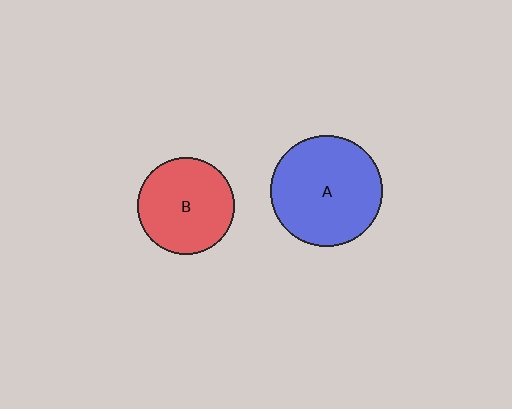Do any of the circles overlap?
No, none of the circles overlap.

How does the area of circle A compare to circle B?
Approximately 1.3 times.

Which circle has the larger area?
Circle A (blue).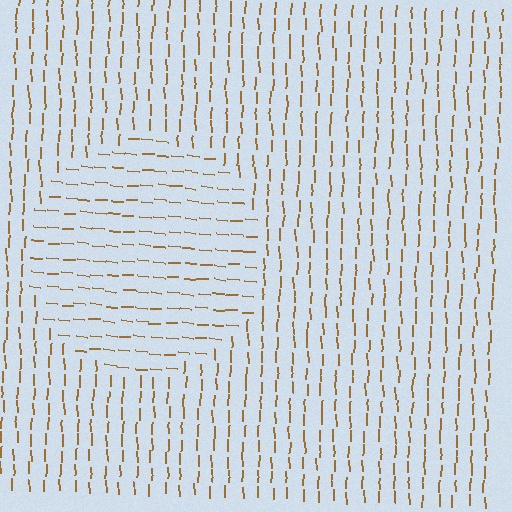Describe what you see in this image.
The image is filled with small brown line segments. A circle region in the image has lines oriented differently from the surrounding lines, creating a visible texture boundary.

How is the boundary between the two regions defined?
The boundary is defined purely by a change in line orientation (approximately 85 degrees difference). All lines are the same color and thickness.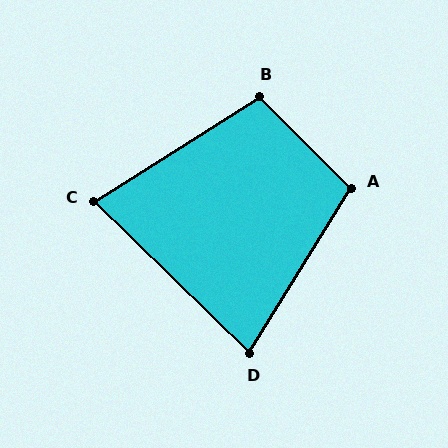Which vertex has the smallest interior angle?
C, at approximately 77 degrees.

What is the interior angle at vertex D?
Approximately 77 degrees (acute).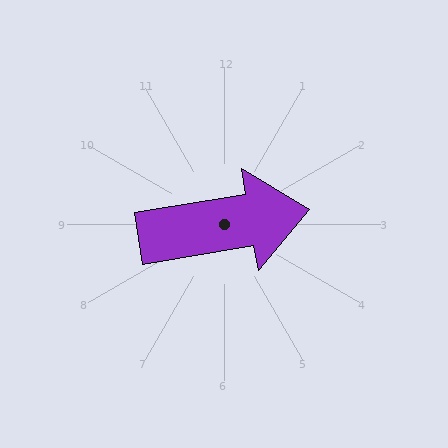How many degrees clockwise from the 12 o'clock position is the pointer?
Approximately 80 degrees.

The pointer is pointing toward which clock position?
Roughly 3 o'clock.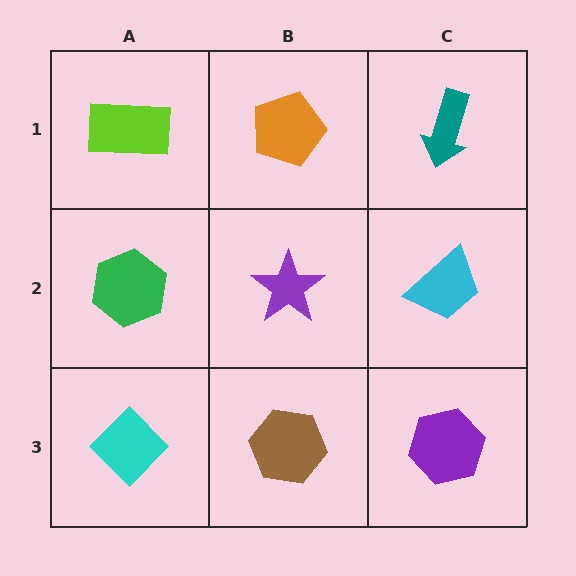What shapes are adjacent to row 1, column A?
A green hexagon (row 2, column A), an orange pentagon (row 1, column B).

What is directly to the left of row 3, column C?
A brown hexagon.